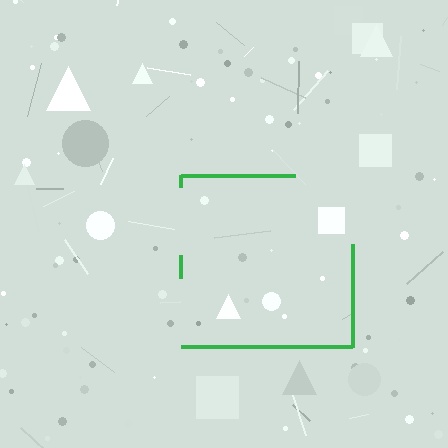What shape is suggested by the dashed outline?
The dashed outline suggests a square.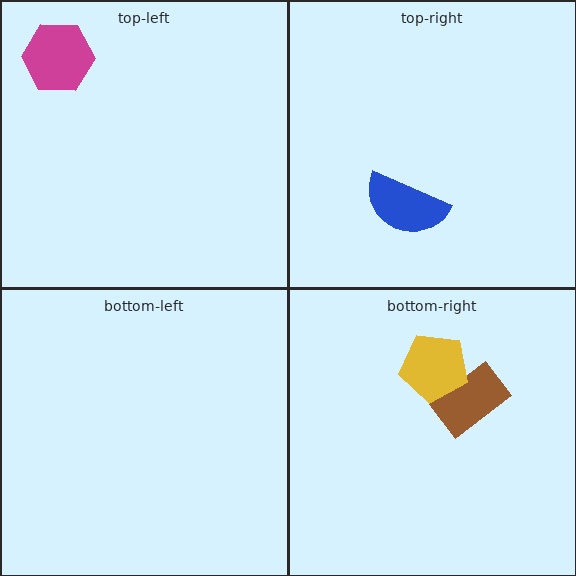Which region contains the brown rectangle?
The bottom-right region.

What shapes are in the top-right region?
The blue semicircle.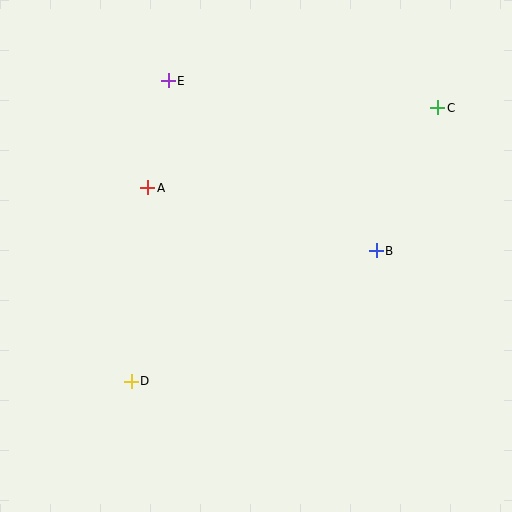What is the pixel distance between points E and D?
The distance between E and D is 303 pixels.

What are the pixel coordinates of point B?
Point B is at (376, 251).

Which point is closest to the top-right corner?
Point C is closest to the top-right corner.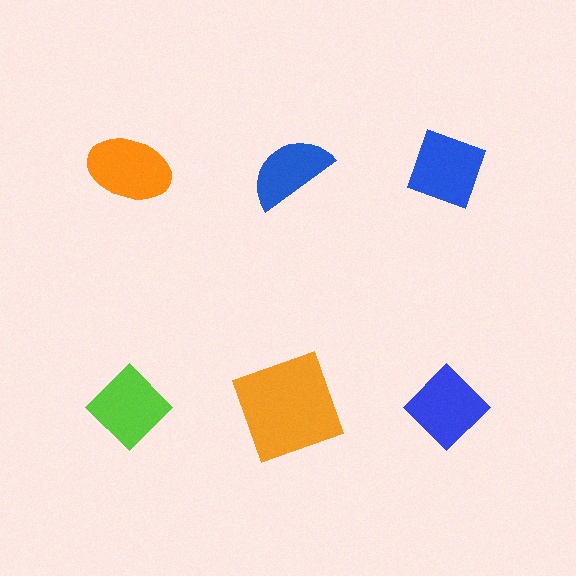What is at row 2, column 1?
A lime diamond.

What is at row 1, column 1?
An orange ellipse.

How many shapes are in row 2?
3 shapes.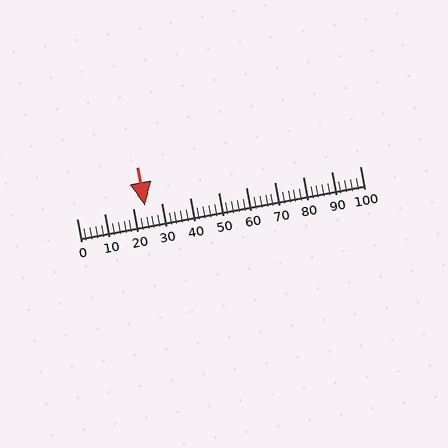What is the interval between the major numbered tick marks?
The major tick marks are spaced 10 units apart.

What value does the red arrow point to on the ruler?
The red arrow points to approximately 24.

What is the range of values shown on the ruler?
The ruler shows values from 0 to 100.